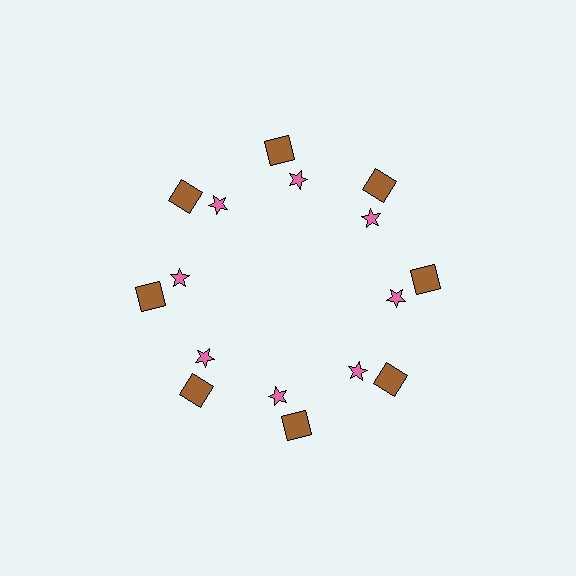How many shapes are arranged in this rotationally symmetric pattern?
There are 16 shapes, arranged in 8 groups of 2.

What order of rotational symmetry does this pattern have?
This pattern has 8-fold rotational symmetry.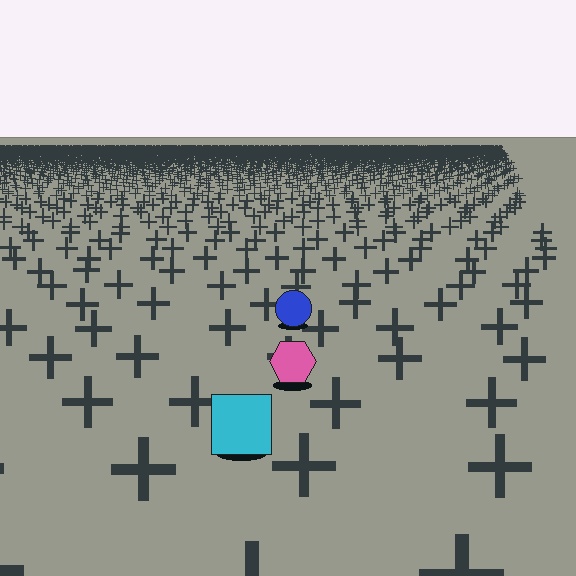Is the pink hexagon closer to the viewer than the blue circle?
Yes. The pink hexagon is closer — you can tell from the texture gradient: the ground texture is coarser near it.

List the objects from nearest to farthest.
From nearest to farthest: the cyan square, the pink hexagon, the blue circle.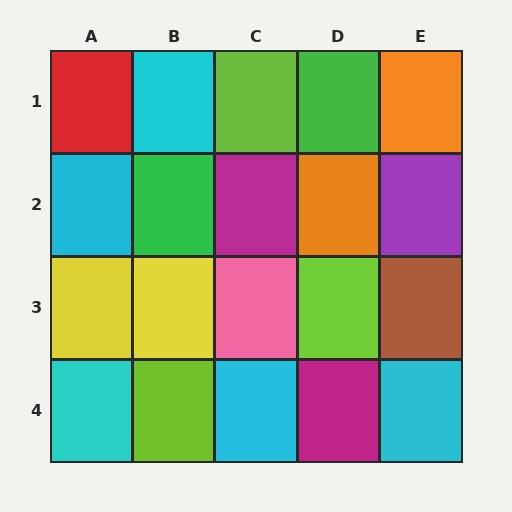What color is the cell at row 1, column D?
Green.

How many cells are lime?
3 cells are lime.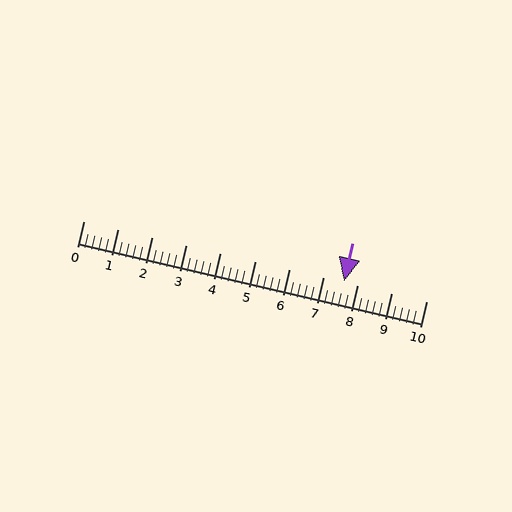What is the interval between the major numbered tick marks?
The major tick marks are spaced 1 units apart.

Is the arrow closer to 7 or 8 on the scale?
The arrow is closer to 8.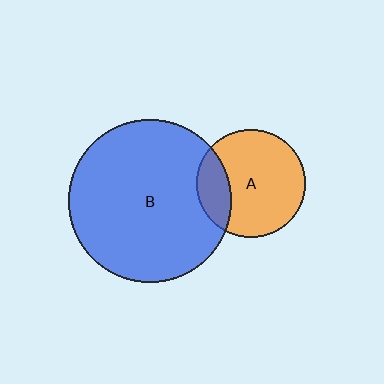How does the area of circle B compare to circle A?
Approximately 2.3 times.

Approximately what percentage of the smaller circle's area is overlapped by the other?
Approximately 20%.